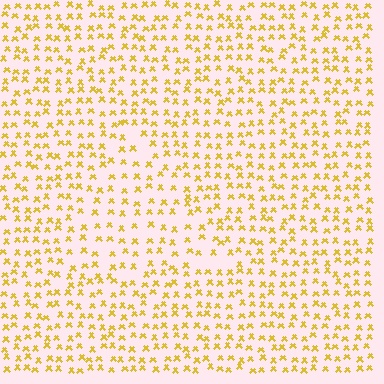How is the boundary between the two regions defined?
The boundary is defined by a change in element density (approximately 1.5x ratio). All elements are the same color, size, and shape.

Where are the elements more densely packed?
The elements are more densely packed outside the triangle boundary.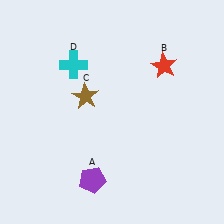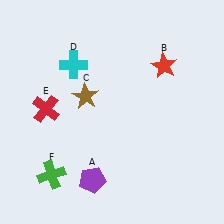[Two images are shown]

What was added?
A red cross (E), a green cross (F) were added in Image 2.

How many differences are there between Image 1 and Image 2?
There are 2 differences between the two images.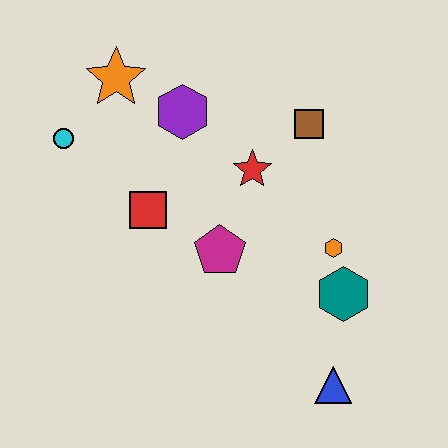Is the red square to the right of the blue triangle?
No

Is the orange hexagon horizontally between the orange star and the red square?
No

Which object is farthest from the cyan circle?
The blue triangle is farthest from the cyan circle.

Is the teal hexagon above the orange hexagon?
No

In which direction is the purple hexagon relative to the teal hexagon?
The purple hexagon is above the teal hexagon.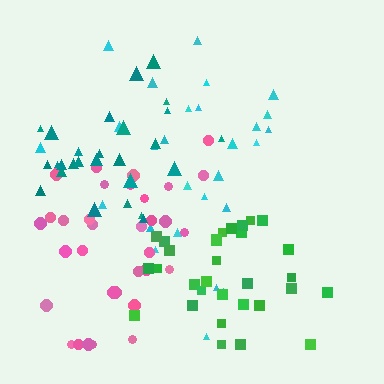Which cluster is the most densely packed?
Teal.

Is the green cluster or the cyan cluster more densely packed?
Green.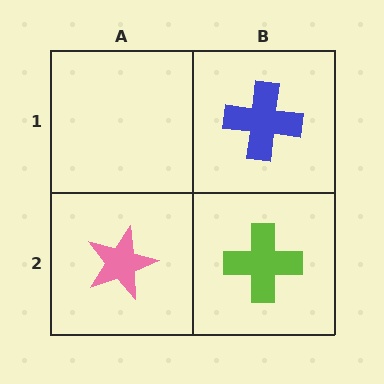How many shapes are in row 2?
2 shapes.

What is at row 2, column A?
A pink star.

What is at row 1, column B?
A blue cross.